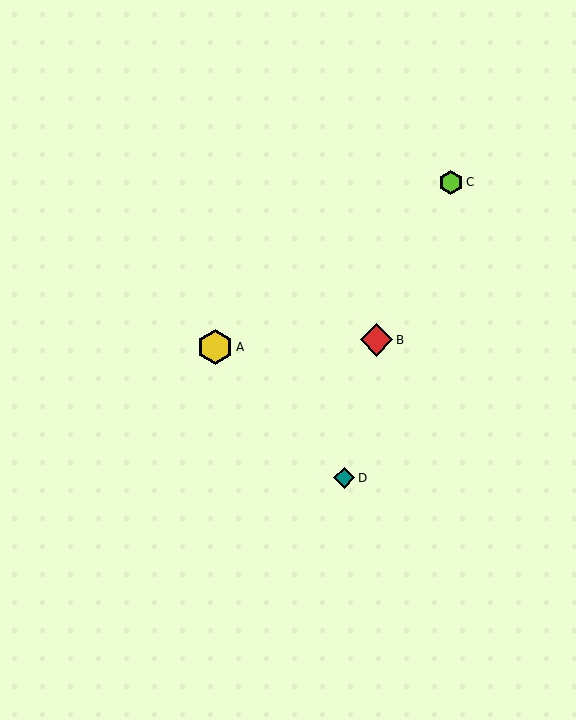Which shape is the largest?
The yellow hexagon (labeled A) is the largest.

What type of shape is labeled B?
Shape B is a red diamond.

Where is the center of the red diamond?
The center of the red diamond is at (377, 340).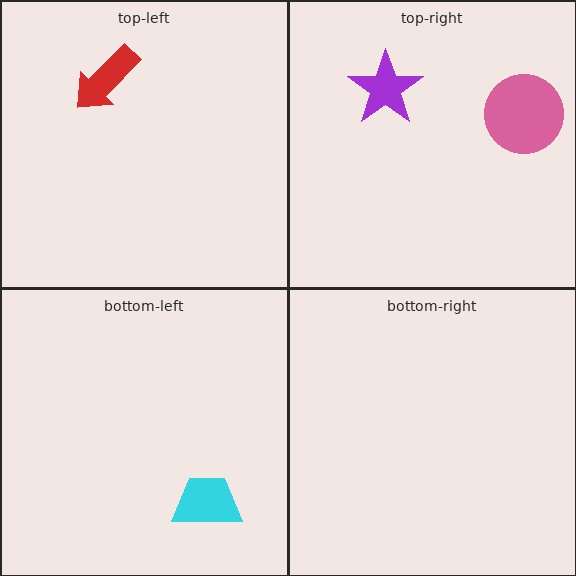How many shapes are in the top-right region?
2.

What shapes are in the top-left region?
The red arrow.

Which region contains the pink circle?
The top-right region.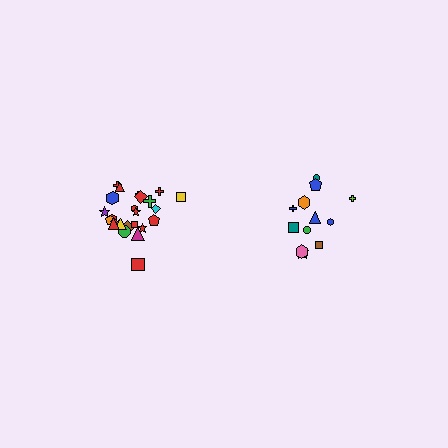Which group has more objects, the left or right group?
The left group.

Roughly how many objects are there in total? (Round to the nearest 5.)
Roughly 35 objects in total.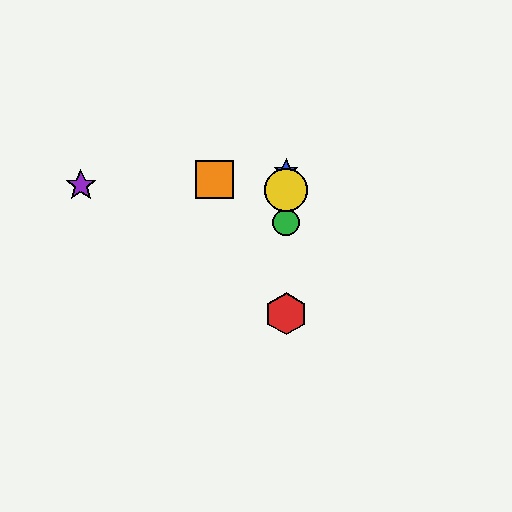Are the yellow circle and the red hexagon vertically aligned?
Yes, both are at x≈286.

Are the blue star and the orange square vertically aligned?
No, the blue star is at x≈286 and the orange square is at x≈214.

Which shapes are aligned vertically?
The red hexagon, the blue star, the green circle, the yellow circle are aligned vertically.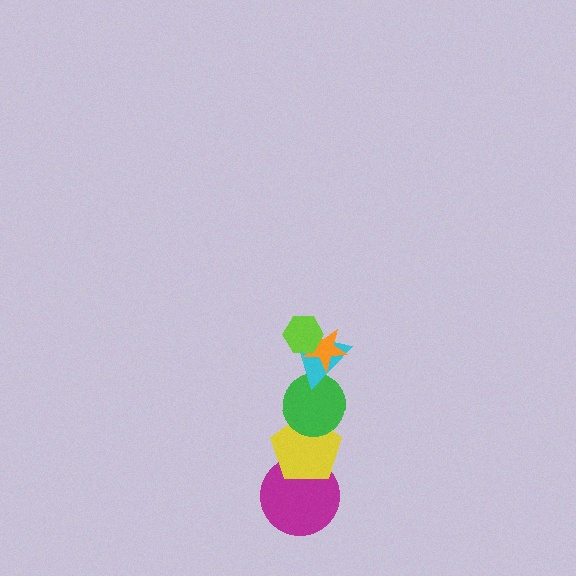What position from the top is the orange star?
The orange star is 2nd from the top.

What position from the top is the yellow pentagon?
The yellow pentagon is 5th from the top.